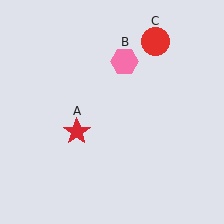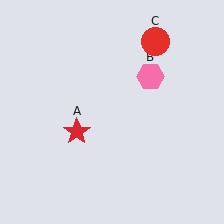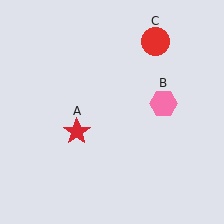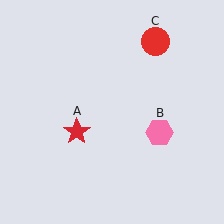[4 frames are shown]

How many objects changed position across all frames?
1 object changed position: pink hexagon (object B).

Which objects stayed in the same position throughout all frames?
Red star (object A) and red circle (object C) remained stationary.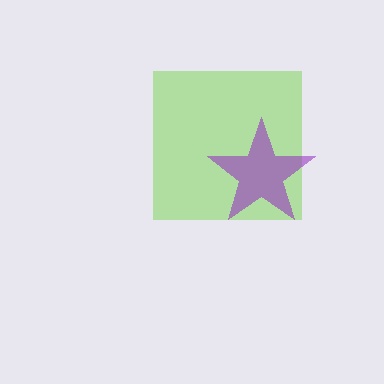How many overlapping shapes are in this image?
There are 2 overlapping shapes in the image.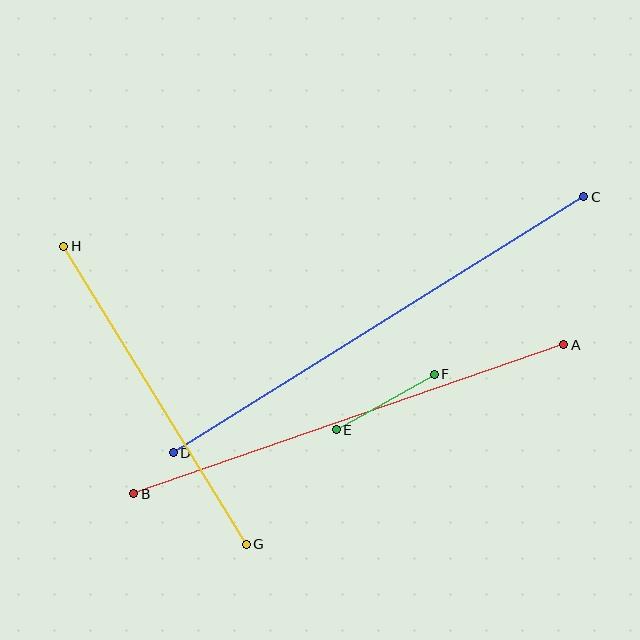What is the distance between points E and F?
The distance is approximately 112 pixels.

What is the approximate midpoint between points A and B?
The midpoint is at approximately (349, 419) pixels.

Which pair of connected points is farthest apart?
Points C and D are farthest apart.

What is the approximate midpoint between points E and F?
The midpoint is at approximately (385, 402) pixels.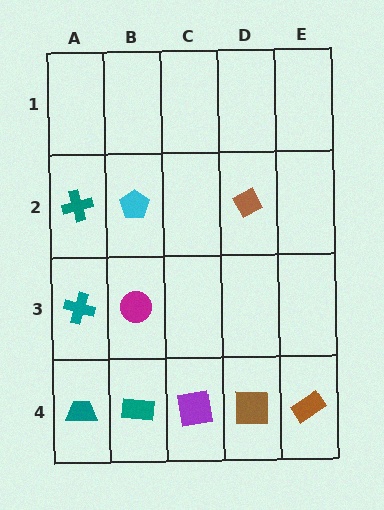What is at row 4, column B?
A teal rectangle.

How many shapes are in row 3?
2 shapes.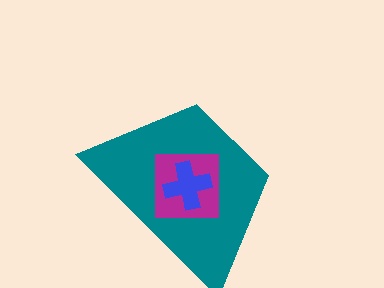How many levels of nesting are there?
3.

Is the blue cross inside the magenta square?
Yes.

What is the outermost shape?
The teal trapezoid.